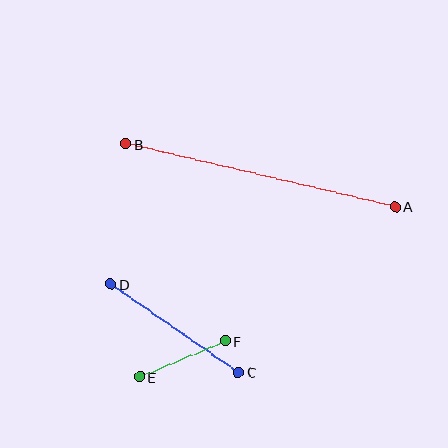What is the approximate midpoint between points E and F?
The midpoint is at approximately (182, 359) pixels.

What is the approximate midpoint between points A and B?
The midpoint is at approximately (261, 175) pixels.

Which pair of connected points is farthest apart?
Points A and B are farthest apart.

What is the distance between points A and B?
The distance is approximately 277 pixels.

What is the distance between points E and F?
The distance is approximately 93 pixels.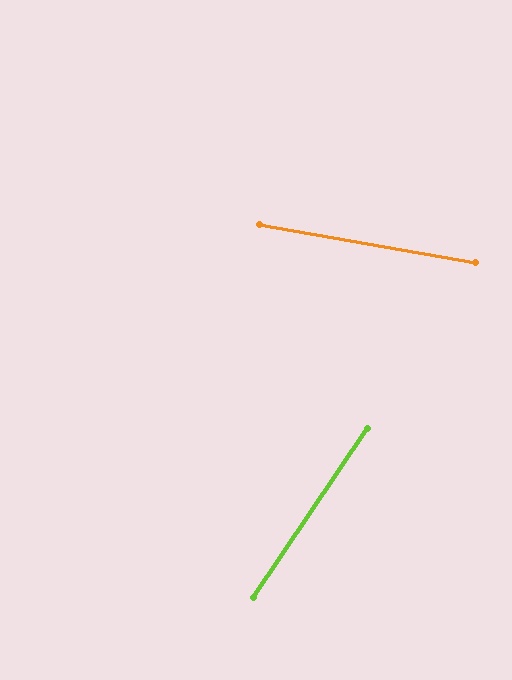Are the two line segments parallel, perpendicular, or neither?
Neither parallel nor perpendicular — they differ by about 66°.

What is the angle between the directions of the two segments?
Approximately 66 degrees.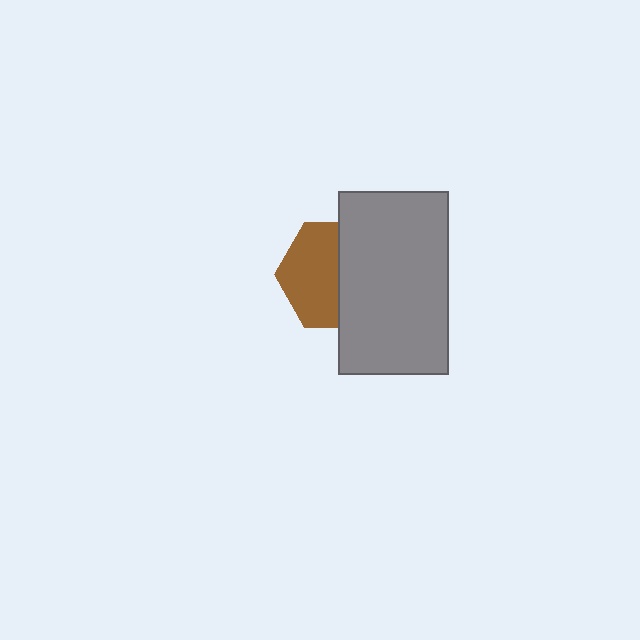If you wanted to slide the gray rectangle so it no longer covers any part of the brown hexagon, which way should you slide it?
Slide it right — that is the most direct way to separate the two shapes.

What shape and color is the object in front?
The object in front is a gray rectangle.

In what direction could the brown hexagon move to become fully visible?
The brown hexagon could move left. That would shift it out from behind the gray rectangle entirely.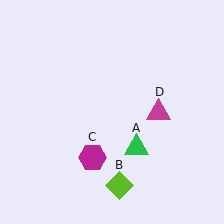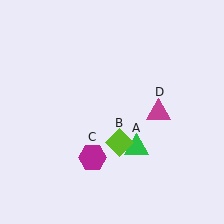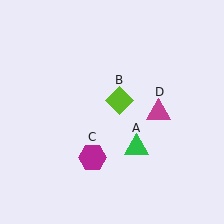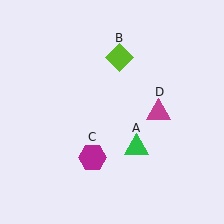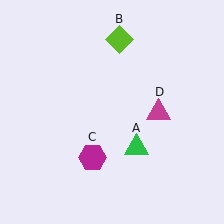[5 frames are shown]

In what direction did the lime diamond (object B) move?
The lime diamond (object B) moved up.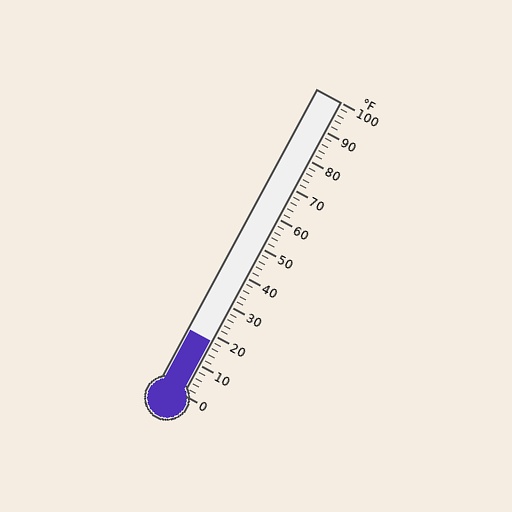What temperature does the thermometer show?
The thermometer shows approximately 18°F.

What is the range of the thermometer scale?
The thermometer scale ranges from 0°F to 100°F.